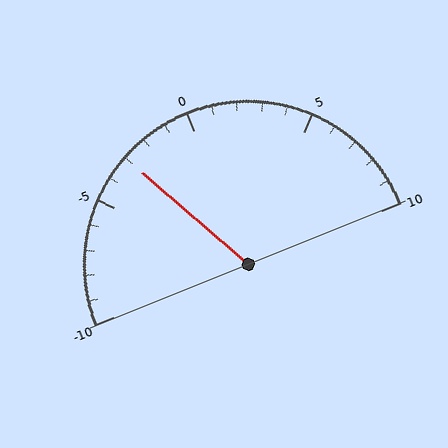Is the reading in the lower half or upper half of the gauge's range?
The reading is in the lower half of the range (-10 to 10).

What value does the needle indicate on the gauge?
The needle indicates approximately -3.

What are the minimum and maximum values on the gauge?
The gauge ranges from -10 to 10.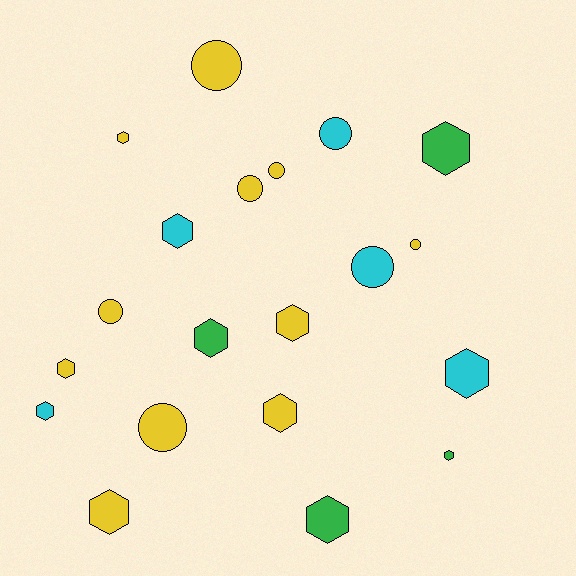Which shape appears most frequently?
Hexagon, with 12 objects.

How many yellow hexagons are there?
There are 5 yellow hexagons.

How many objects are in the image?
There are 20 objects.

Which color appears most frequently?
Yellow, with 11 objects.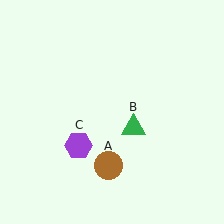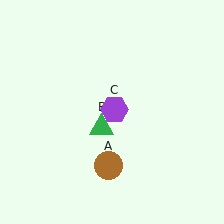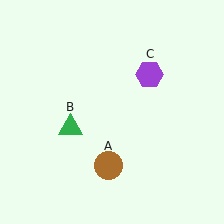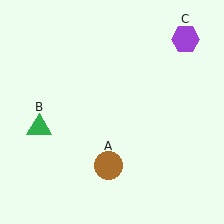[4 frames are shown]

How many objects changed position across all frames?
2 objects changed position: green triangle (object B), purple hexagon (object C).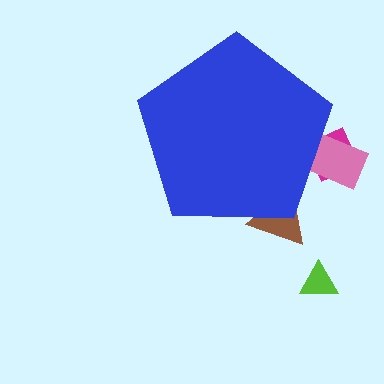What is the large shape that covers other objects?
A blue pentagon.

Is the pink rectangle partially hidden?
Yes, the pink rectangle is partially hidden behind the blue pentagon.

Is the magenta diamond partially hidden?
Yes, the magenta diamond is partially hidden behind the blue pentagon.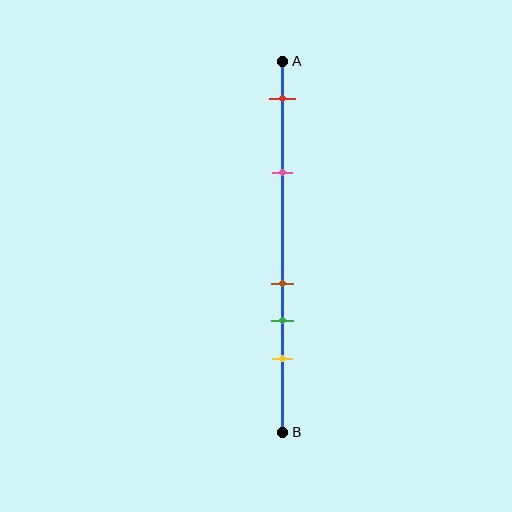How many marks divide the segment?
There are 5 marks dividing the segment.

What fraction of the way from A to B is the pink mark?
The pink mark is approximately 30% (0.3) of the way from A to B.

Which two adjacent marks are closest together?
The brown and green marks are the closest adjacent pair.